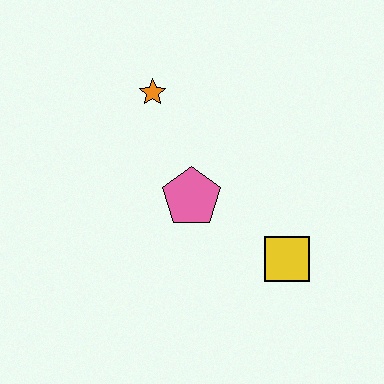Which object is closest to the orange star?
The pink pentagon is closest to the orange star.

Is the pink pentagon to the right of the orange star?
Yes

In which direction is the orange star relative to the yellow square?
The orange star is above the yellow square.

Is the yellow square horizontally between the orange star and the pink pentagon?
No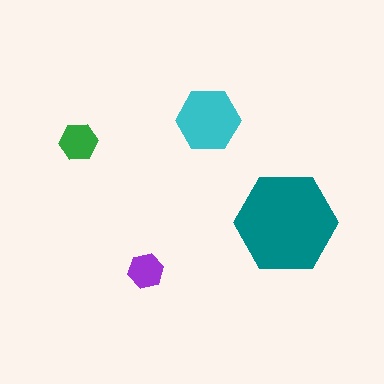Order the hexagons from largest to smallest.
the teal one, the cyan one, the green one, the purple one.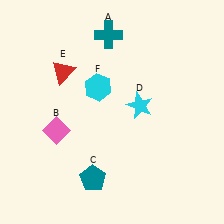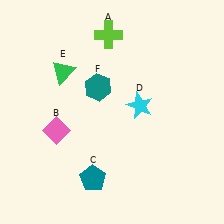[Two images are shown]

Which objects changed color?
A changed from teal to lime. E changed from red to green. F changed from cyan to teal.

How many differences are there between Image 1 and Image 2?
There are 3 differences between the two images.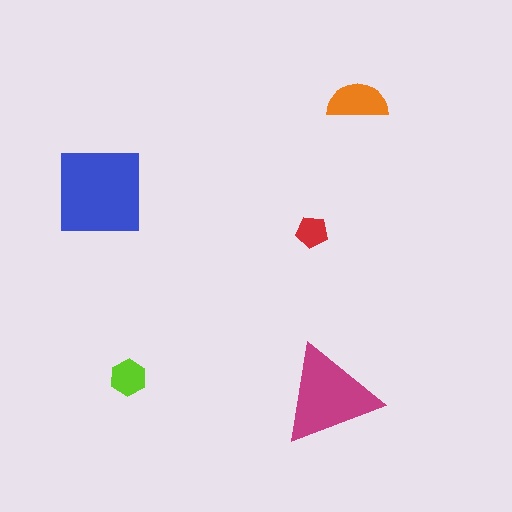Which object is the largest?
The blue square.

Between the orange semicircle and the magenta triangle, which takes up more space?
The magenta triangle.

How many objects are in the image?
There are 5 objects in the image.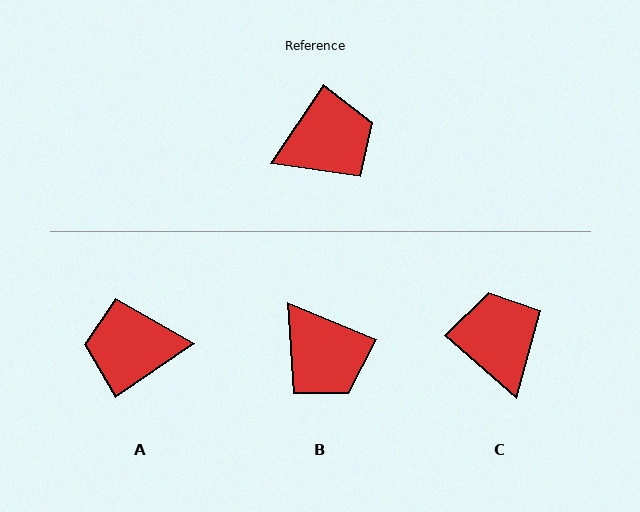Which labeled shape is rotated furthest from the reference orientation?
A, about 158 degrees away.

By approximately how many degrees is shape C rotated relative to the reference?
Approximately 83 degrees counter-clockwise.